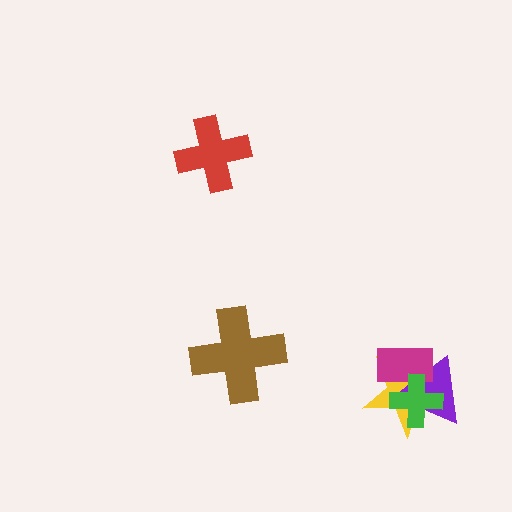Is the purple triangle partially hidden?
Yes, it is partially covered by another shape.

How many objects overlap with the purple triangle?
3 objects overlap with the purple triangle.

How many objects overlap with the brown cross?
0 objects overlap with the brown cross.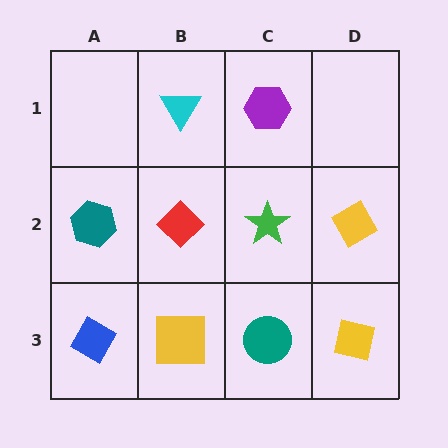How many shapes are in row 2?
4 shapes.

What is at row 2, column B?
A red diamond.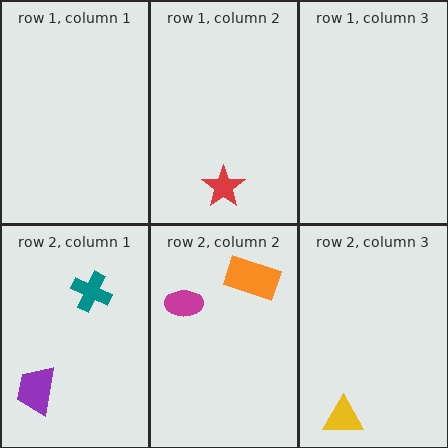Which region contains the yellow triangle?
The row 2, column 3 region.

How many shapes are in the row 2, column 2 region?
2.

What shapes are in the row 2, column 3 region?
The yellow triangle.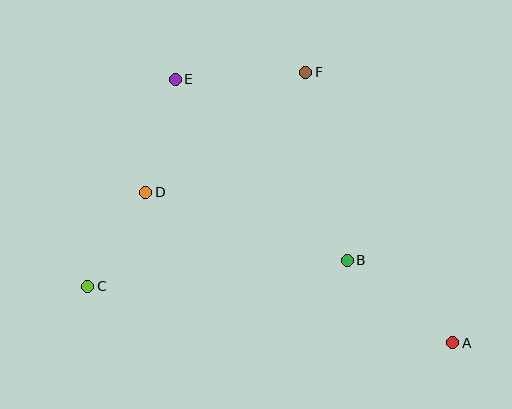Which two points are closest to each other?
Points C and D are closest to each other.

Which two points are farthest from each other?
Points A and E are farthest from each other.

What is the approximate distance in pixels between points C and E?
The distance between C and E is approximately 225 pixels.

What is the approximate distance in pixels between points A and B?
The distance between A and B is approximately 134 pixels.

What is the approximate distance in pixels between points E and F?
The distance between E and F is approximately 131 pixels.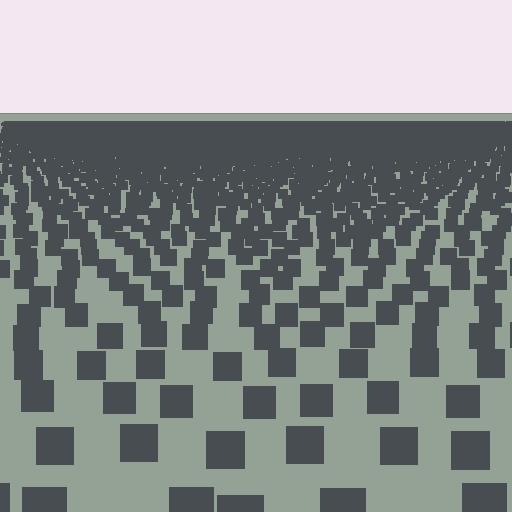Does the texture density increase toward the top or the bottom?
Density increases toward the top.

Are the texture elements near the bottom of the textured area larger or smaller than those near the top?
Larger. Near the bottom, elements are closer to the viewer and appear at a bigger on-screen size.